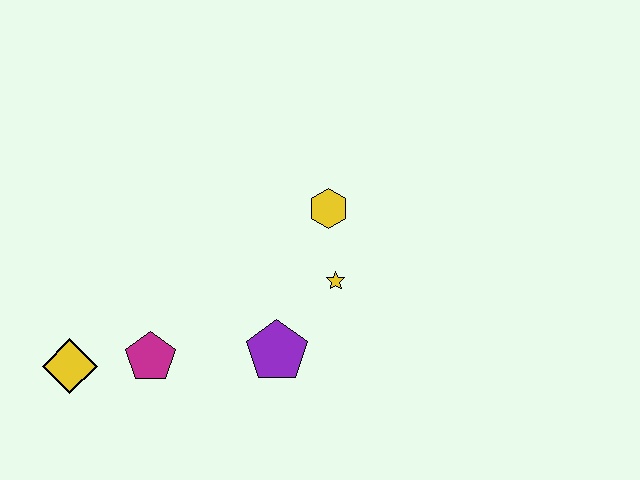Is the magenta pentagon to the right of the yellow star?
No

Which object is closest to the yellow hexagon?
The yellow star is closest to the yellow hexagon.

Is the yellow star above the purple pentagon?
Yes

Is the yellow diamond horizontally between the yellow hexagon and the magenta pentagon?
No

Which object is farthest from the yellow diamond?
The yellow hexagon is farthest from the yellow diamond.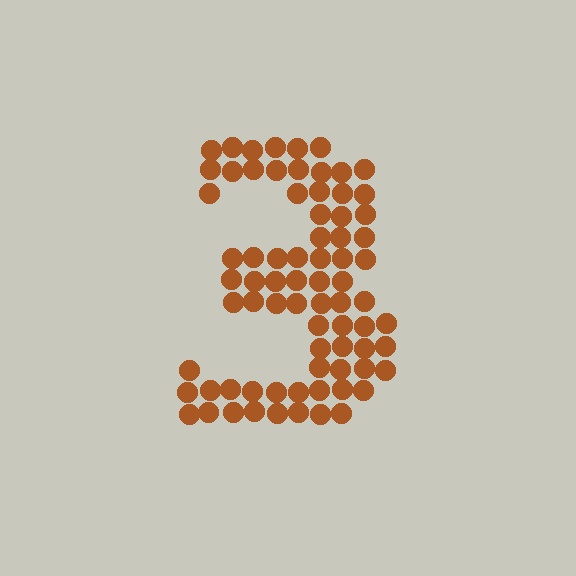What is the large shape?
The large shape is the digit 3.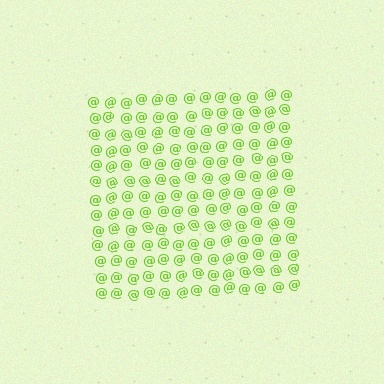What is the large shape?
The large shape is a square.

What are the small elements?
The small elements are at signs.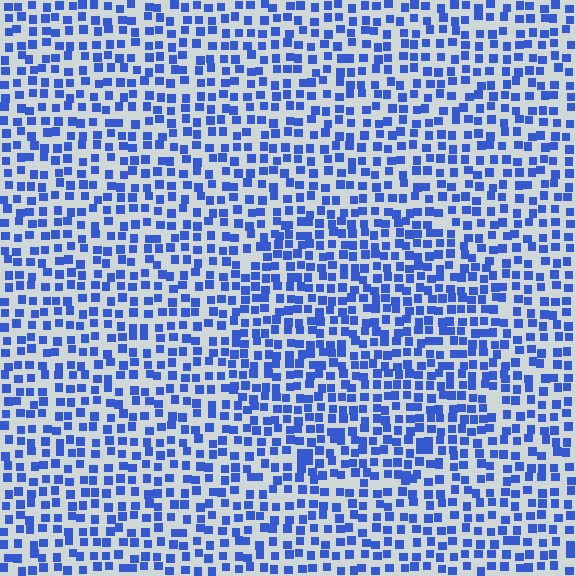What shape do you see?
I see a circle.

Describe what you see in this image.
The image contains small blue elements arranged at two different densities. A circle-shaped region is visible where the elements are more densely packed than the surrounding area.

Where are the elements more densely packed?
The elements are more densely packed inside the circle boundary.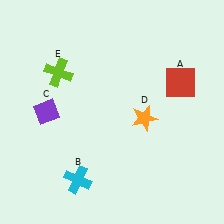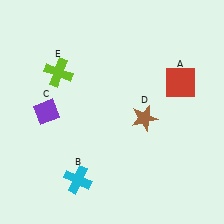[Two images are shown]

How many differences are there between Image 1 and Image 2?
There is 1 difference between the two images.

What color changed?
The star (D) changed from orange in Image 1 to brown in Image 2.